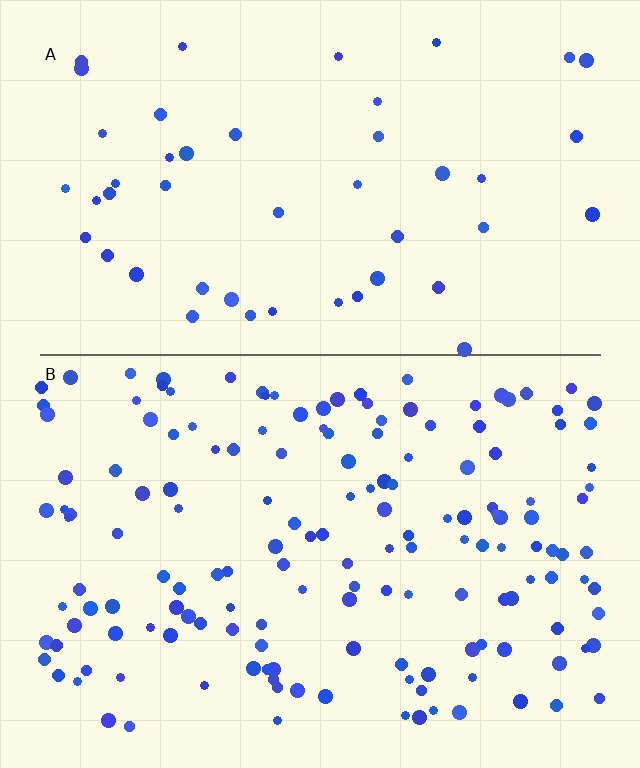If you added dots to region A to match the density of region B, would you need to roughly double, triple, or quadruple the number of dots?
Approximately triple.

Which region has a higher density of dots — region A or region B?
B (the bottom).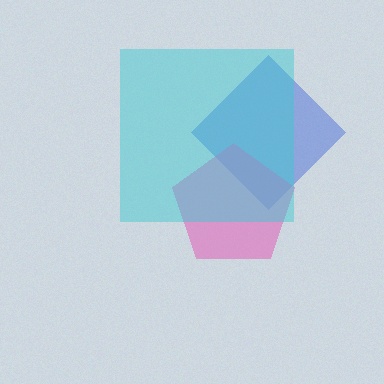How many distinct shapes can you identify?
There are 3 distinct shapes: a blue diamond, a pink pentagon, a cyan square.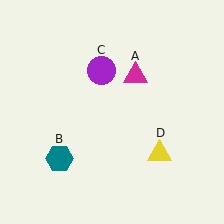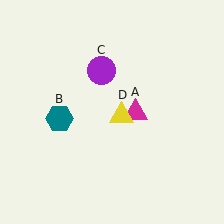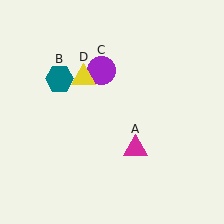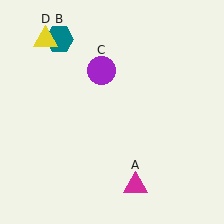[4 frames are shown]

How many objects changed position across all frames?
3 objects changed position: magenta triangle (object A), teal hexagon (object B), yellow triangle (object D).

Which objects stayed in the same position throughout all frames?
Purple circle (object C) remained stationary.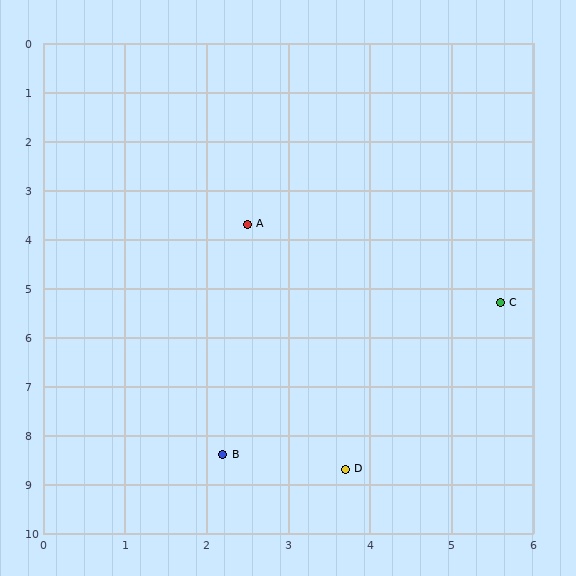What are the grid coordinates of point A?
Point A is at approximately (2.5, 3.7).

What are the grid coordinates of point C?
Point C is at approximately (5.6, 5.3).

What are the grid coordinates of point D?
Point D is at approximately (3.7, 8.7).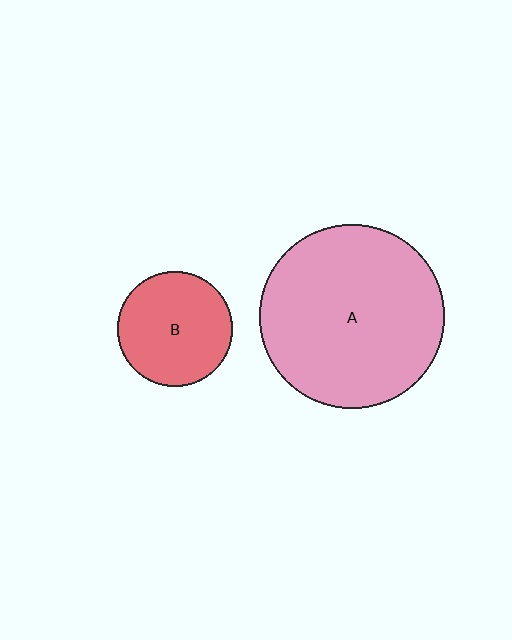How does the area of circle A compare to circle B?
Approximately 2.6 times.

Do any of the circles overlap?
No, none of the circles overlap.